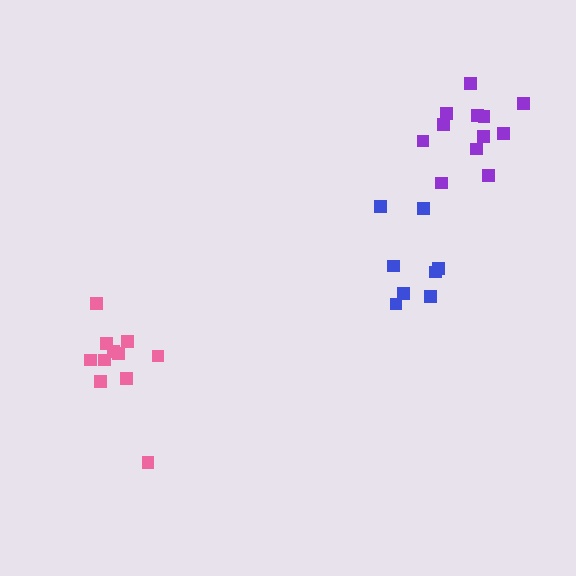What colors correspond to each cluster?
The clusters are colored: blue, purple, pink.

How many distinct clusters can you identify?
There are 3 distinct clusters.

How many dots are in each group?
Group 1: 8 dots, Group 2: 12 dots, Group 3: 11 dots (31 total).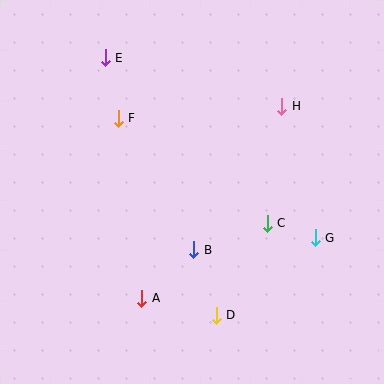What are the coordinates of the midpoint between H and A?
The midpoint between H and A is at (212, 202).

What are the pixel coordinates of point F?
Point F is at (118, 118).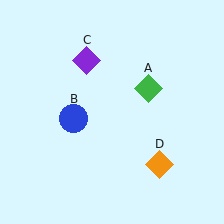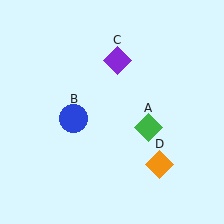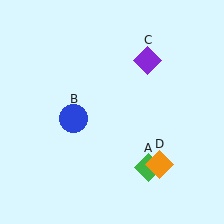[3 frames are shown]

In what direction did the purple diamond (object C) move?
The purple diamond (object C) moved right.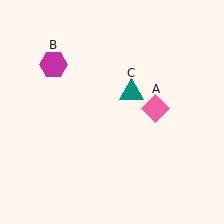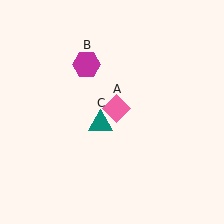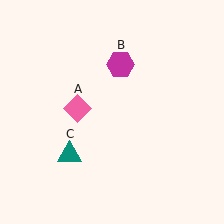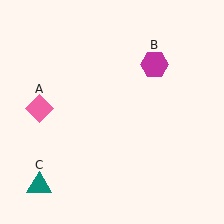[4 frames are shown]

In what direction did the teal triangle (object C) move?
The teal triangle (object C) moved down and to the left.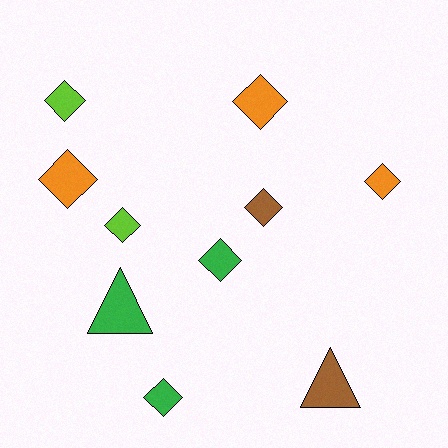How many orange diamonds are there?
There are 3 orange diamonds.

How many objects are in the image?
There are 10 objects.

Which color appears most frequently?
Green, with 3 objects.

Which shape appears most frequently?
Diamond, with 8 objects.